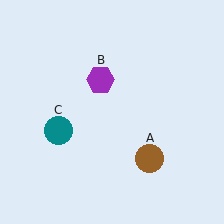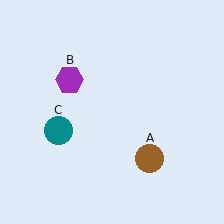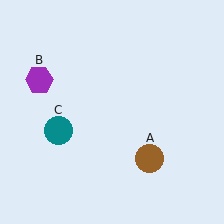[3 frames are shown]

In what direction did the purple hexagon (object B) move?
The purple hexagon (object B) moved left.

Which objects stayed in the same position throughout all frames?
Brown circle (object A) and teal circle (object C) remained stationary.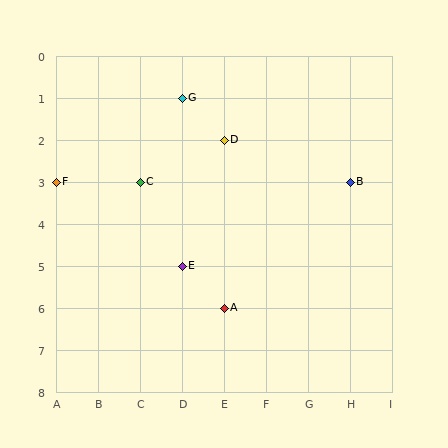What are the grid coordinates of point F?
Point F is at grid coordinates (A, 3).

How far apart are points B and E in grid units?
Points B and E are 4 columns and 2 rows apart (about 4.5 grid units diagonally).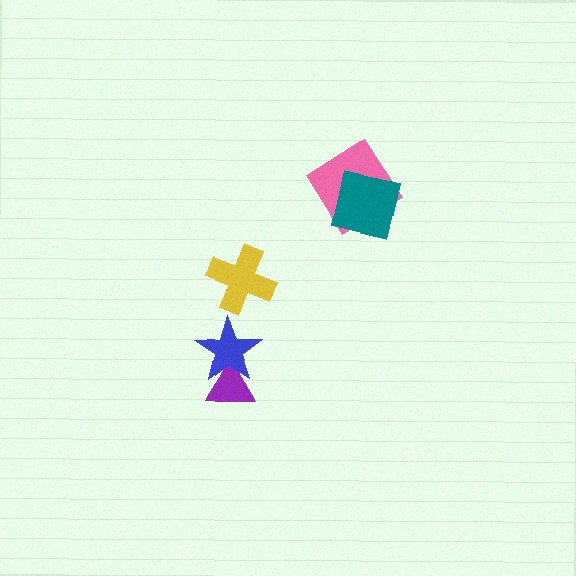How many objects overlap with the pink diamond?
1 object overlaps with the pink diamond.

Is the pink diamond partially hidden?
Yes, it is partially covered by another shape.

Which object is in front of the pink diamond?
The teal square is in front of the pink diamond.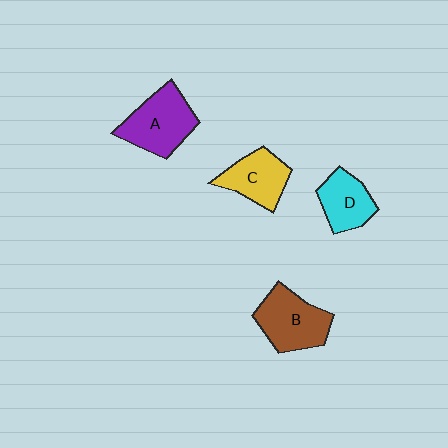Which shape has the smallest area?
Shape D (cyan).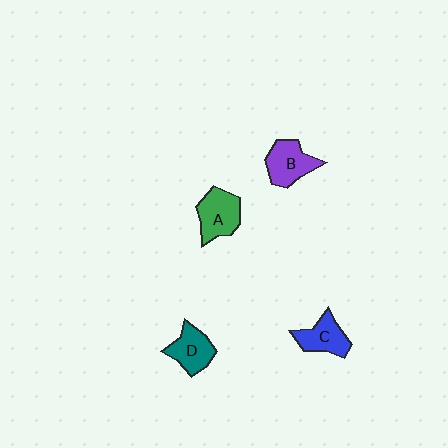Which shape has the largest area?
Shape A (green).